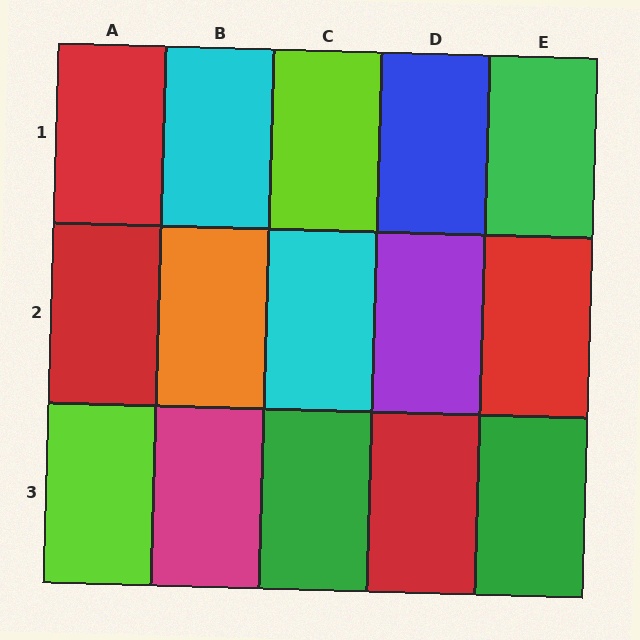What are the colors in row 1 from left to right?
Red, cyan, lime, blue, green.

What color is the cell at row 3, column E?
Green.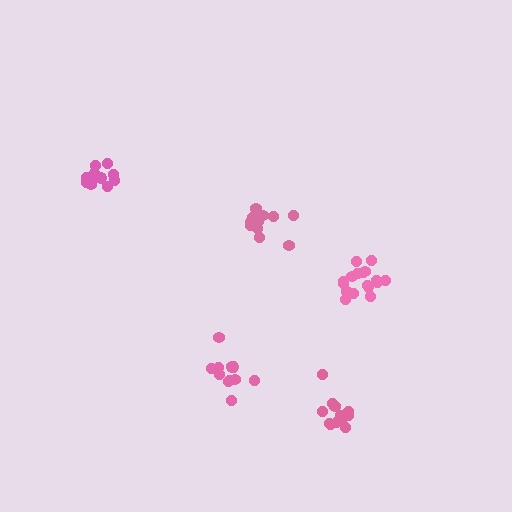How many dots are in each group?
Group 1: 11 dots, Group 2: 12 dots, Group 3: 17 dots, Group 4: 12 dots, Group 5: 11 dots (63 total).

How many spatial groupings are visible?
There are 5 spatial groupings.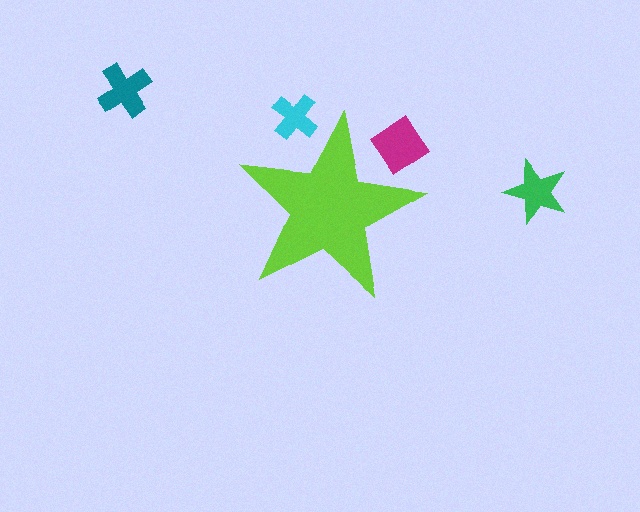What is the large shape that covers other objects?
A lime star.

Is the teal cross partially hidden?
No, the teal cross is fully visible.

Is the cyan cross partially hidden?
Yes, the cyan cross is partially hidden behind the lime star.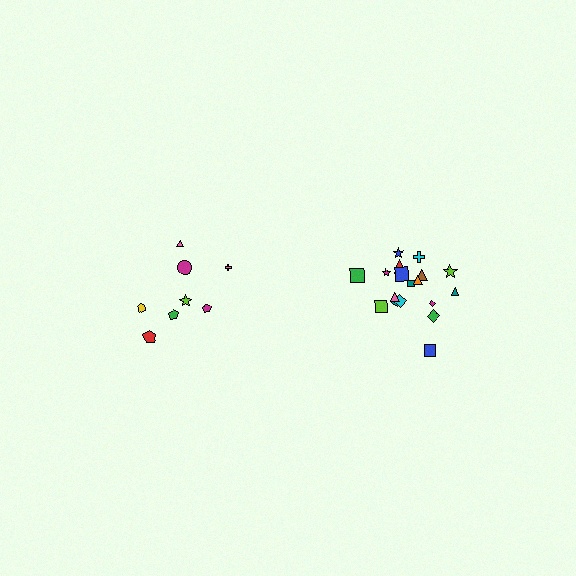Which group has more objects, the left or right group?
The right group.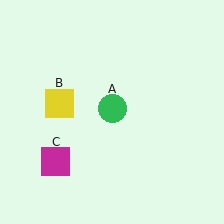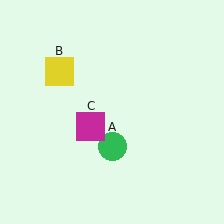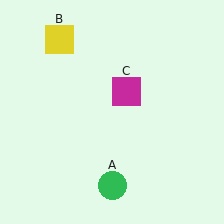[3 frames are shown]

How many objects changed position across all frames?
3 objects changed position: green circle (object A), yellow square (object B), magenta square (object C).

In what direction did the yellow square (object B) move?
The yellow square (object B) moved up.